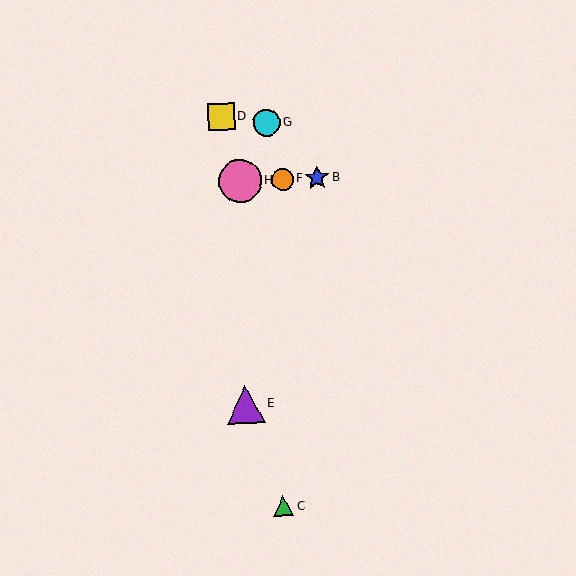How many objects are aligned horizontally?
4 objects (A, B, F, H) are aligned horizontally.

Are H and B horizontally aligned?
Yes, both are at y≈181.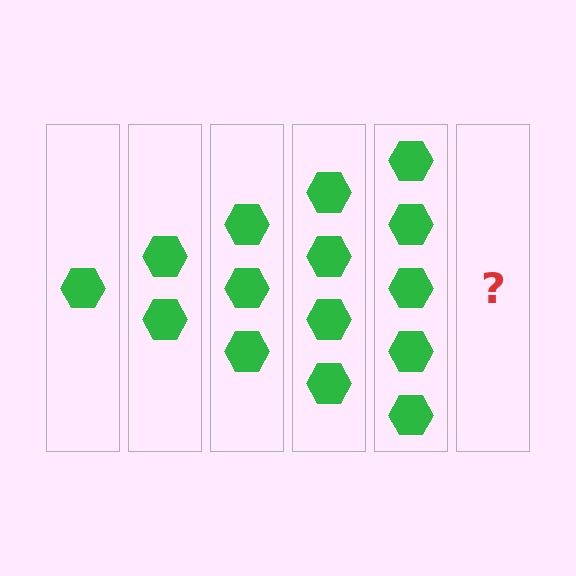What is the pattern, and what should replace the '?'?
The pattern is that each step adds one more hexagon. The '?' should be 6 hexagons.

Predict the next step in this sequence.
The next step is 6 hexagons.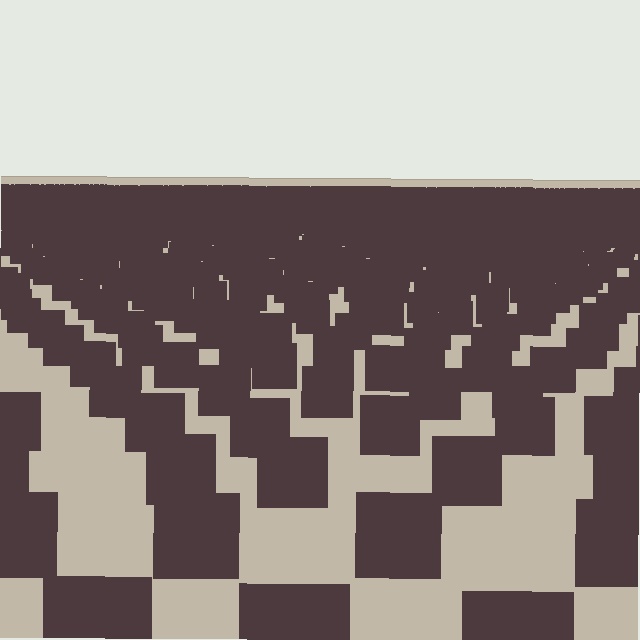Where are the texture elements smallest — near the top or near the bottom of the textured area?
Near the top.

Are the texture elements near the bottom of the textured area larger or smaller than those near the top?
Larger. Near the bottom, elements are closer to the viewer and appear at a bigger on-screen size.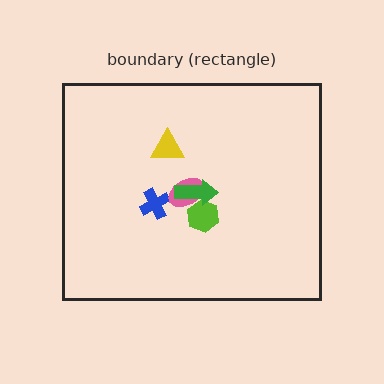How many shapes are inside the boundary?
5 inside, 0 outside.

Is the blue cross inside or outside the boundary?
Inside.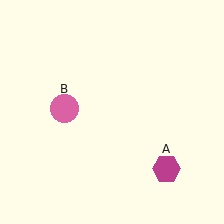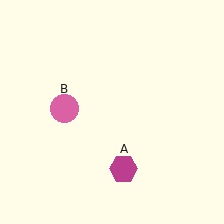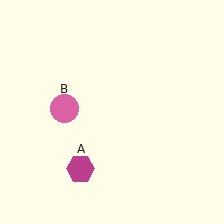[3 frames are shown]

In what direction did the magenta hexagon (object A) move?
The magenta hexagon (object A) moved left.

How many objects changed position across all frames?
1 object changed position: magenta hexagon (object A).